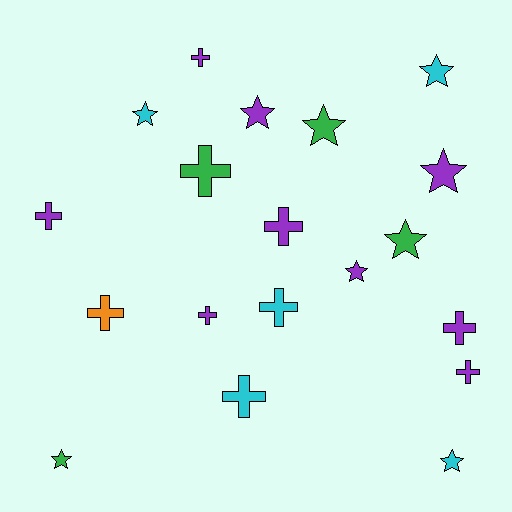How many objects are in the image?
There are 19 objects.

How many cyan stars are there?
There are 3 cyan stars.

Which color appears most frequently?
Purple, with 9 objects.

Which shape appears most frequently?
Cross, with 10 objects.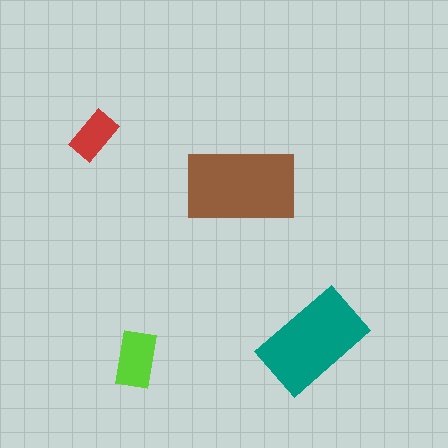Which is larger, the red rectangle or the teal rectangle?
The teal one.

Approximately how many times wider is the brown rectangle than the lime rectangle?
About 2 times wider.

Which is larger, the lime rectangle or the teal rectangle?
The teal one.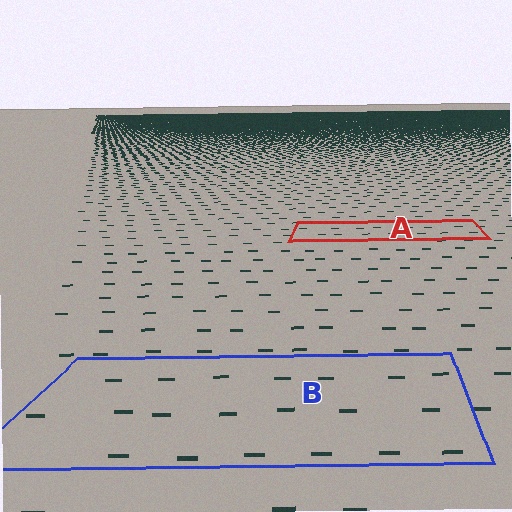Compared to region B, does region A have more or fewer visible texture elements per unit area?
Region A has more texture elements per unit area — they are packed more densely because it is farther away.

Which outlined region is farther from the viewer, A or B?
Region A is farther from the viewer — the texture elements inside it appear smaller and more densely packed.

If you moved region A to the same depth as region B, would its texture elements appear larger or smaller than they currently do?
They would appear larger. At a closer depth, the same texture elements are projected at a bigger on-screen size.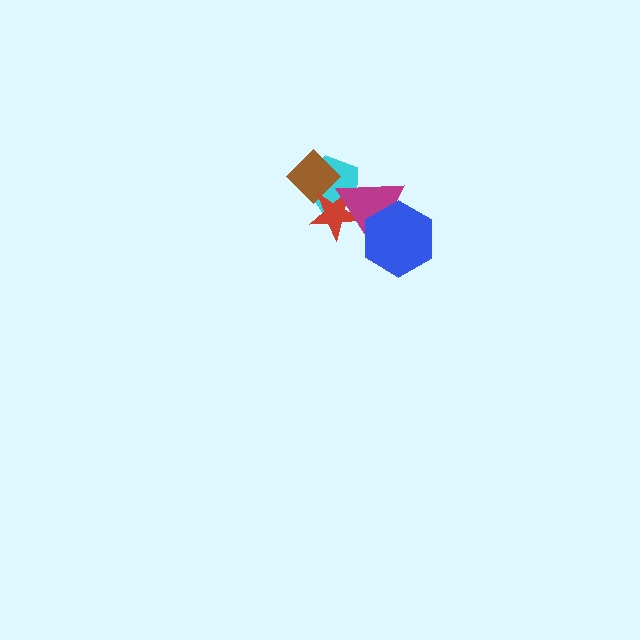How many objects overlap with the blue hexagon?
1 object overlaps with the blue hexagon.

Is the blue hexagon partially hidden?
No, no other shape covers it.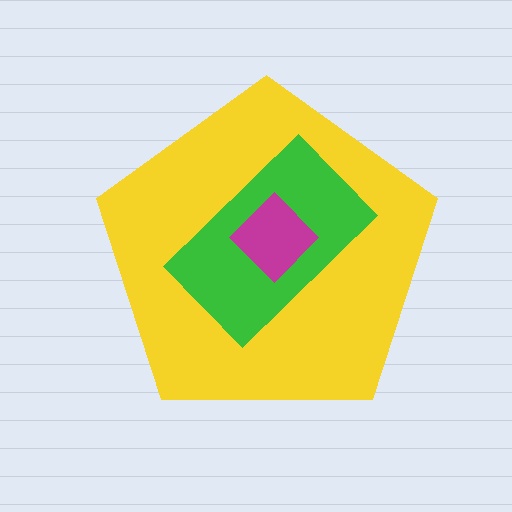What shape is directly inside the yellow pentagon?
The green rectangle.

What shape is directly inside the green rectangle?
The magenta diamond.